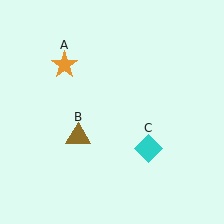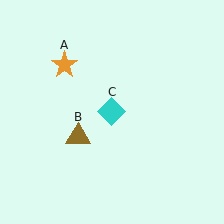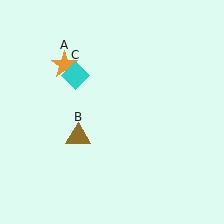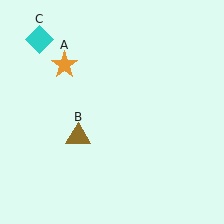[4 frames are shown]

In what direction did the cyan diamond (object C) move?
The cyan diamond (object C) moved up and to the left.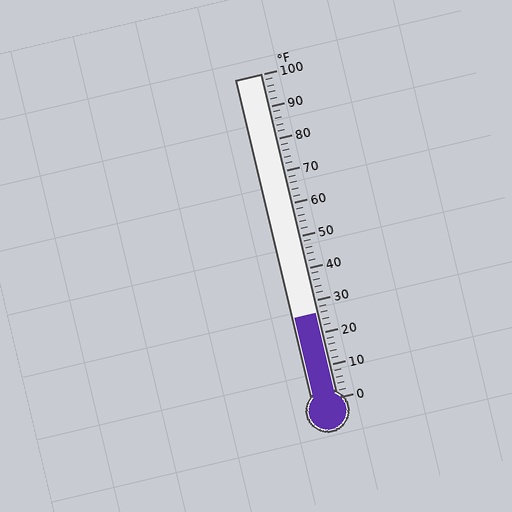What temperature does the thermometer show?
The thermometer shows approximately 26°F.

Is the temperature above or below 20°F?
The temperature is above 20°F.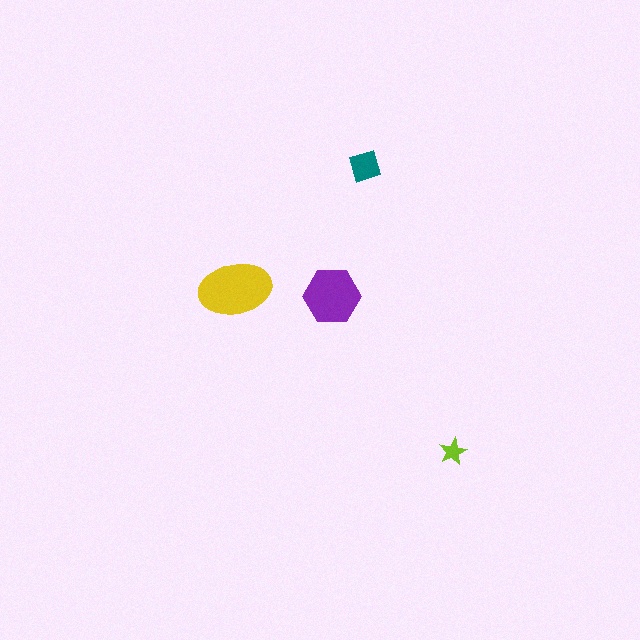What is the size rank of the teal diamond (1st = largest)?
3rd.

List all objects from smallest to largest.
The lime star, the teal diamond, the purple hexagon, the yellow ellipse.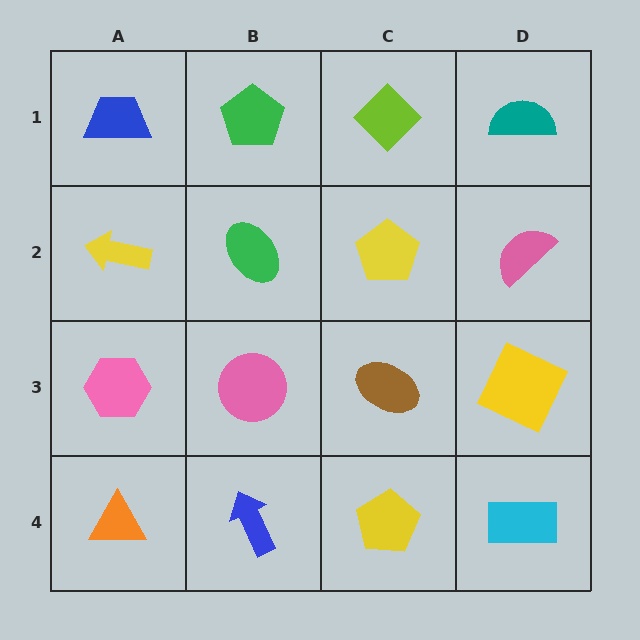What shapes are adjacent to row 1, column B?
A green ellipse (row 2, column B), a blue trapezoid (row 1, column A), a lime diamond (row 1, column C).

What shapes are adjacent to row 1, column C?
A yellow pentagon (row 2, column C), a green pentagon (row 1, column B), a teal semicircle (row 1, column D).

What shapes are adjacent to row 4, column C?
A brown ellipse (row 3, column C), a blue arrow (row 4, column B), a cyan rectangle (row 4, column D).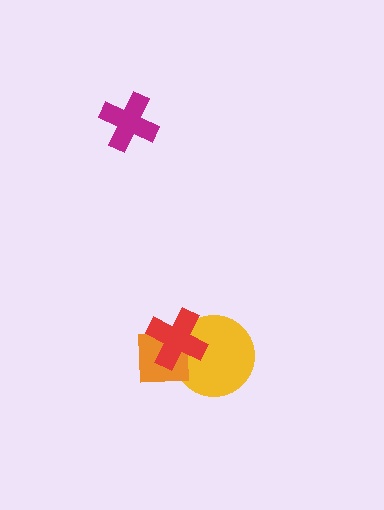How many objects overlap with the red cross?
2 objects overlap with the red cross.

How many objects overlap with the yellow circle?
2 objects overlap with the yellow circle.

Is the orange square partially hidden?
Yes, it is partially covered by another shape.